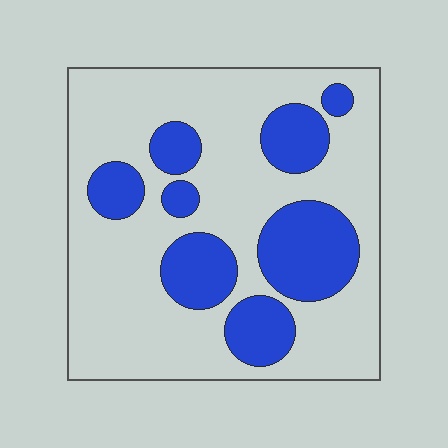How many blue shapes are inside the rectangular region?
8.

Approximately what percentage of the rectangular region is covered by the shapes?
Approximately 30%.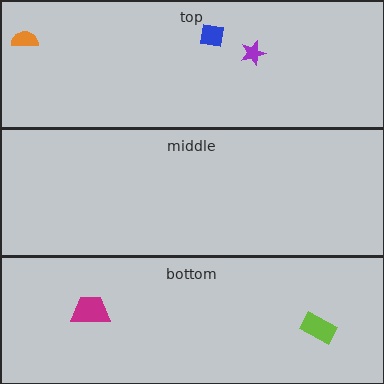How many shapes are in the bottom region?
2.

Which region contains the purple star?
The top region.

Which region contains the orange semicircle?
The top region.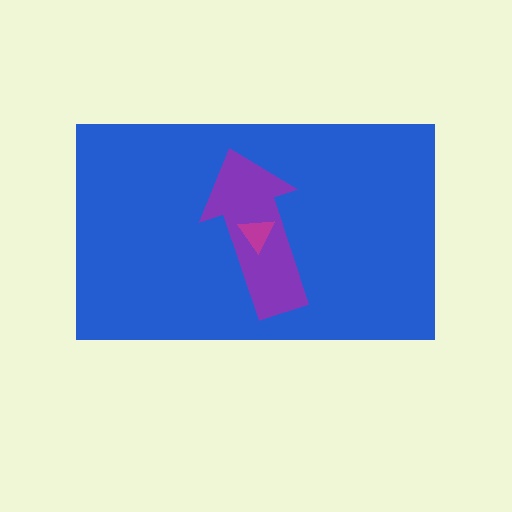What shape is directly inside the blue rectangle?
The purple arrow.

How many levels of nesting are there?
3.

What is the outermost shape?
The blue rectangle.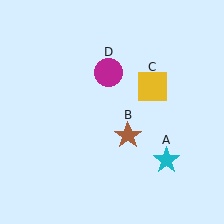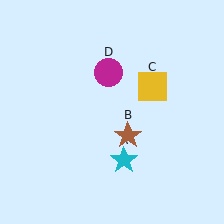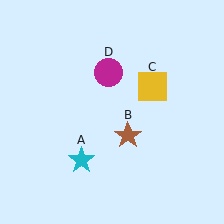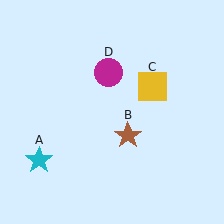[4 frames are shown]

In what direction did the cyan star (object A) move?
The cyan star (object A) moved left.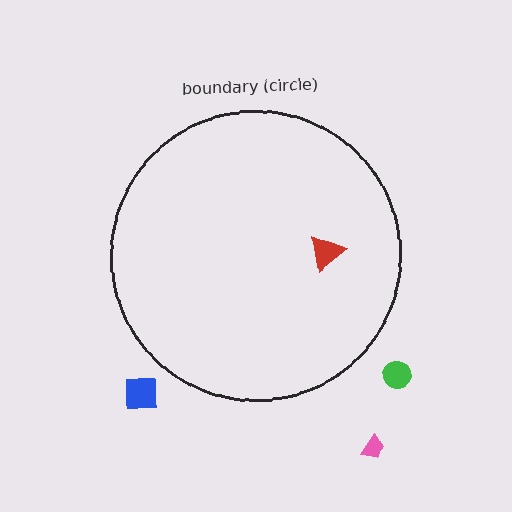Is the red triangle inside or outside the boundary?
Inside.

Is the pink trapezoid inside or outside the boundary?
Outside.